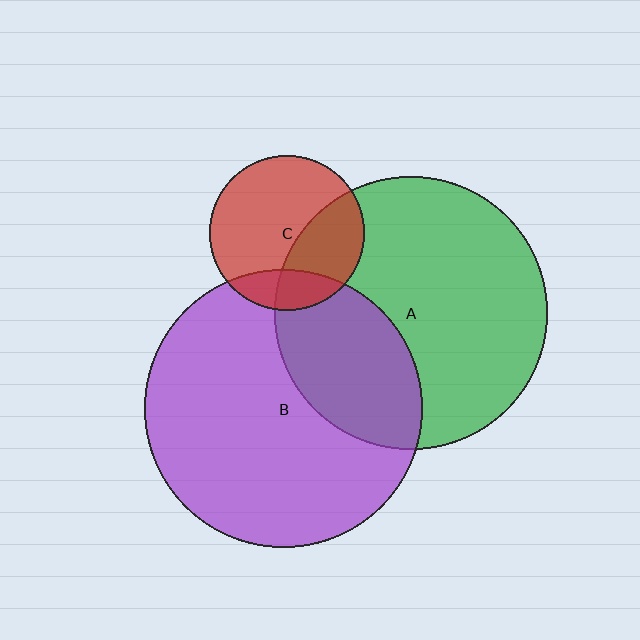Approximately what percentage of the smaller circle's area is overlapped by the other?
Approximately 30%.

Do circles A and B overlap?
Yes.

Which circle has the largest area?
Circle B (purple).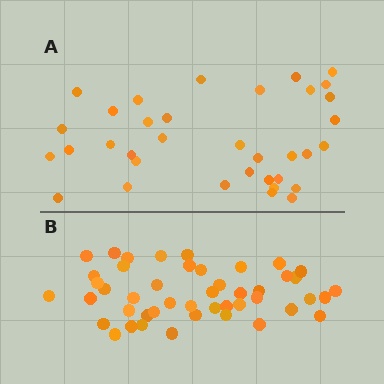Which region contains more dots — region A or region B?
Region B (the bottom region) has more dots.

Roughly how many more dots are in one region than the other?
Region B has roughly 12 or so more dots than region A.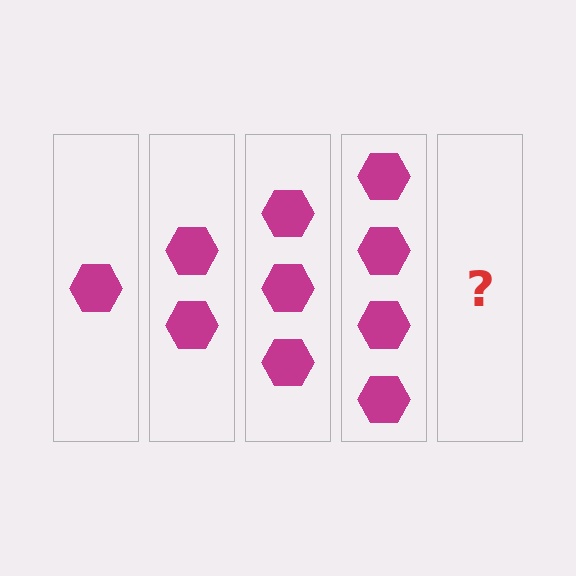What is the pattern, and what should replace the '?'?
The pattern is that each step adds one more hexagon. The '?' should be 5 hexagons.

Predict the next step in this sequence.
The next step is 5 hexagons.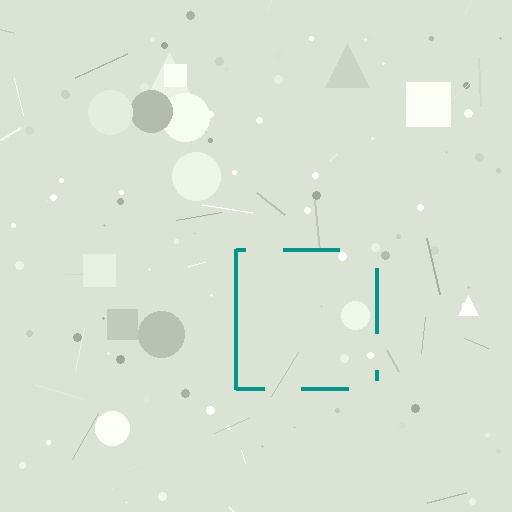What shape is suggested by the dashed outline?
The dashed outline suggests a square.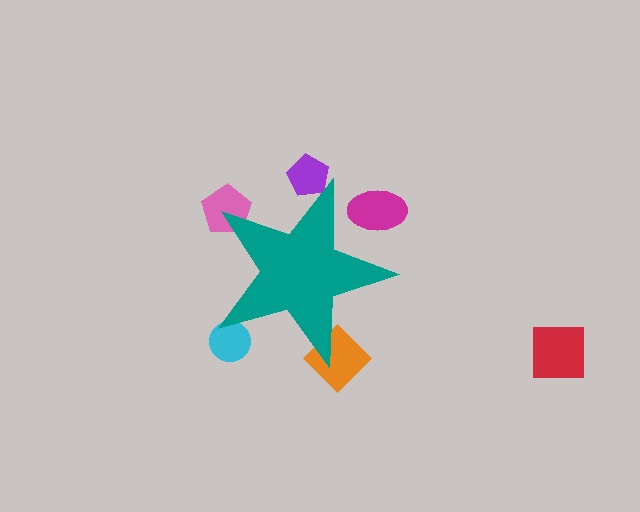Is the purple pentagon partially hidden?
Yes, the purple pentagon is partially hidden behind the teal star.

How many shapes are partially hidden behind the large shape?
5 shapes are partially hidden.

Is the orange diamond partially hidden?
Yes, the orange diamond is partially hidden behind the teal star.